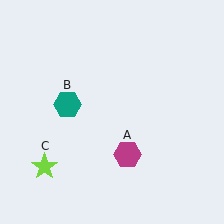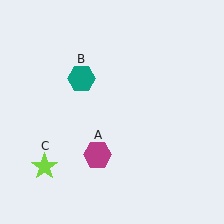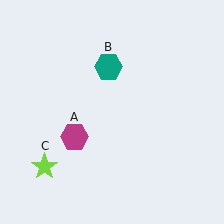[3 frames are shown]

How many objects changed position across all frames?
2 objects changed position: magenta hexagon (object A), teal hexagon (object B).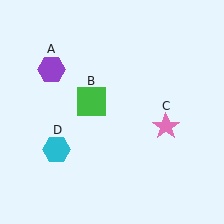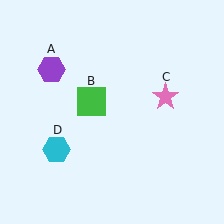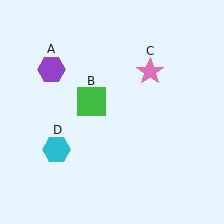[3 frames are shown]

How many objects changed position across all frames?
1 object changed position: pink star (object C).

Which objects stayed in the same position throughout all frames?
Purple hexagon (object A) and green square (object B) and cyan hexagon (object D) remained stationary.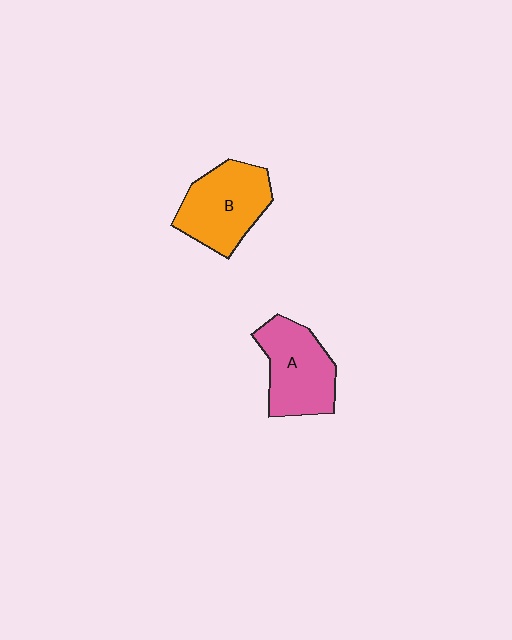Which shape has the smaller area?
Shape A (pink).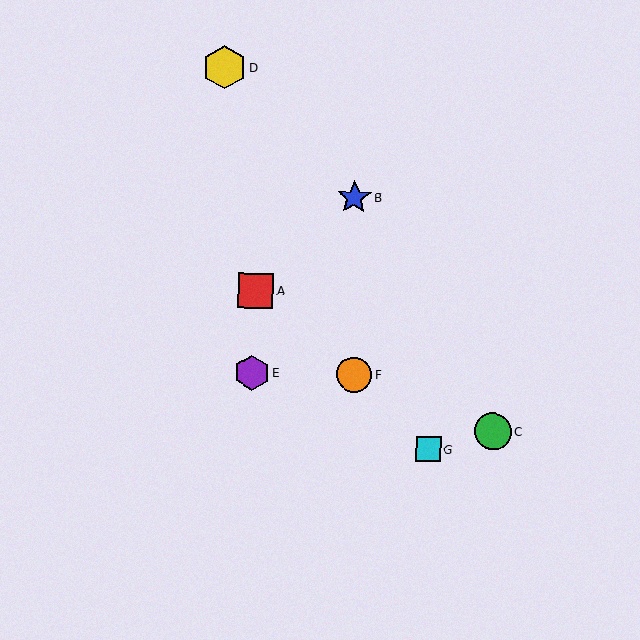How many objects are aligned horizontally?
2 objects (E, F) are aligned horizontally.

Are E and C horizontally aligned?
No, E is at y≈373 and C is at y≈432.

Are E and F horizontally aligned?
Yes, both are at y≈373.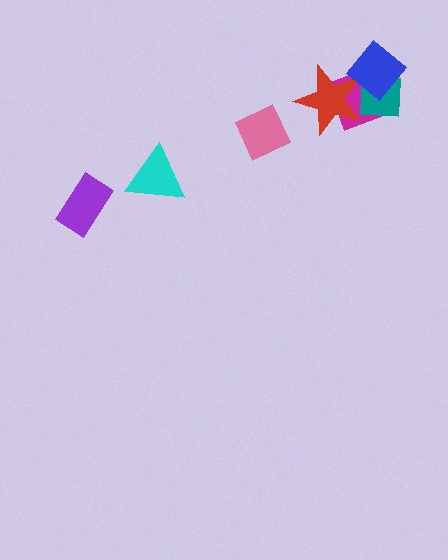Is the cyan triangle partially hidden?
No, no other shape covers it.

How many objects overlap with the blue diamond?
3 objects overlap with the blue diamond.